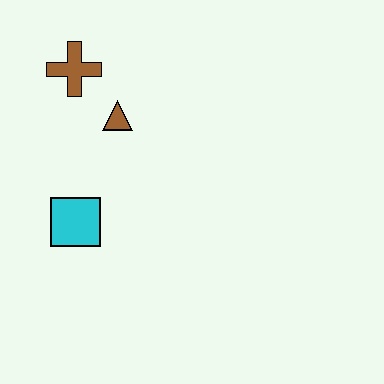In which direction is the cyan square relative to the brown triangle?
The cyan square is below the brown triangle.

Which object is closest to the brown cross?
The brown triangle is closest to the brown cross.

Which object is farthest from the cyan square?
The brown cross is farthest from the cyan square.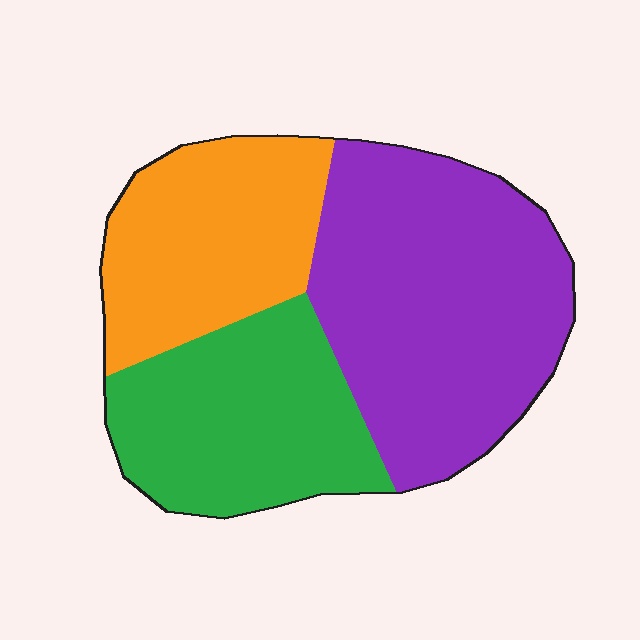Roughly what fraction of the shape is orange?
Orange takes up between a quarter and a half of the shape.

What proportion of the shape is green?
Green takes up about one quarter (1/4) of the shape.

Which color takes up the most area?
Purple, at roughly 45%.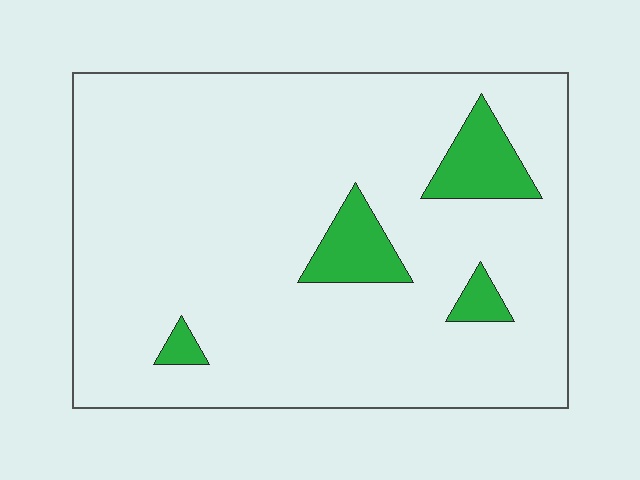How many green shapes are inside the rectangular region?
4.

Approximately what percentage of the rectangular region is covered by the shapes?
Approximately 10%.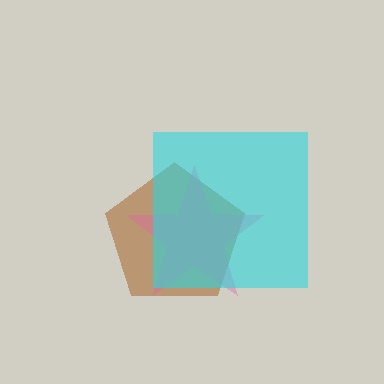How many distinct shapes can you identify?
There are 3 distinct shapes: a brown pentagon, a pink star, a cyan square.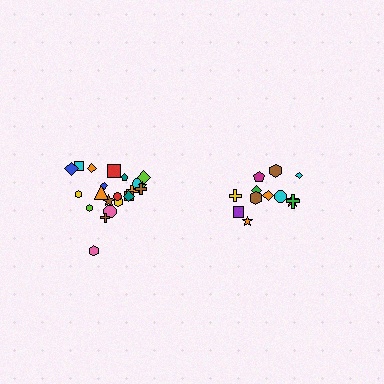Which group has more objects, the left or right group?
The left group.